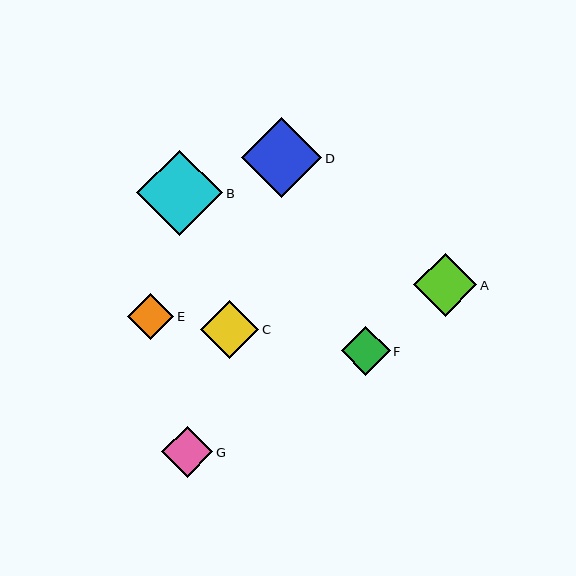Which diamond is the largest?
Diamond B is the largest with a size of approximately 86 pixels.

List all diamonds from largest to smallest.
From largest to smallest: B, D, A, C, G, F, E.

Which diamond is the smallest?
Diamond E is the smallest with a size of approximately 46 pixels.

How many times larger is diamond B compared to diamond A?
Diamond B is approximately 1.4 times the size of diamond A.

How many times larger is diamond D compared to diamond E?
Diamond D is approximately 1.7 times the size of diamond E.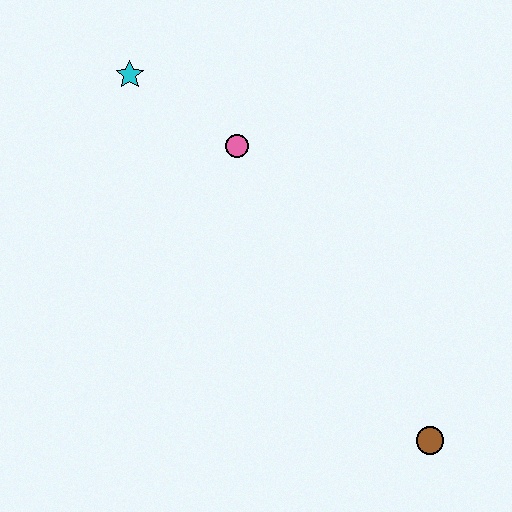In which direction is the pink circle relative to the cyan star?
The pink circle is to the right of the cyan star.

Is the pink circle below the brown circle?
No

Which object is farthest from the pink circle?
The brown circle is farthest from the pink circle.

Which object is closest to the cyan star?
The pink circle is closest to the cyan star.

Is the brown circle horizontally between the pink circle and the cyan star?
No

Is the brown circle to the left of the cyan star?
No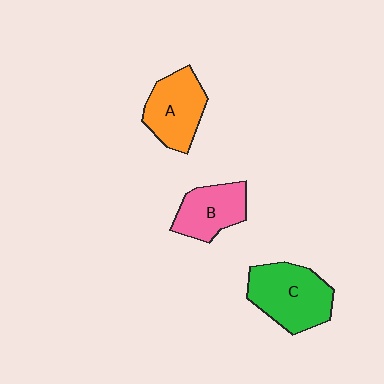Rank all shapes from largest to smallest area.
From largest to smallest: C (green), A (orange), B (pink).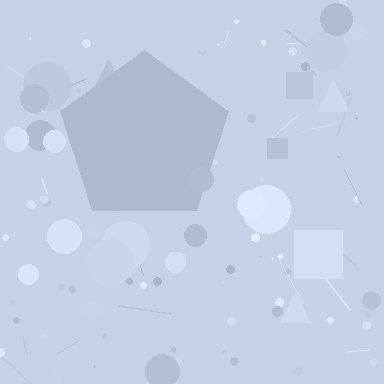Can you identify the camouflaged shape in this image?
The camouflaged shape is a pentagon.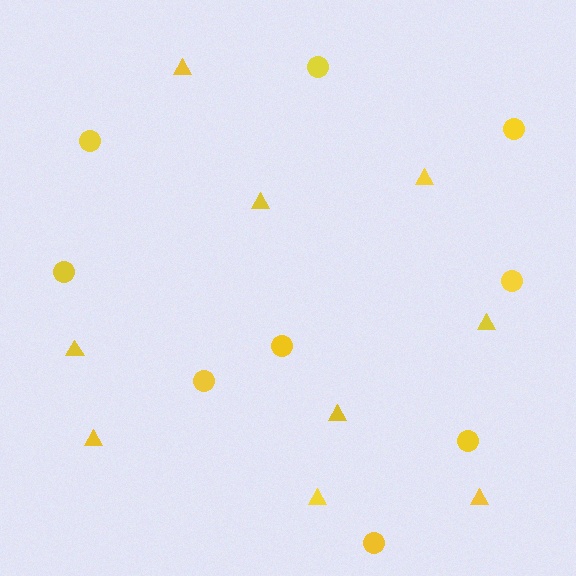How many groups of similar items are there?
There are 2 groups: one group of triangles (9) and one group of circles (9).